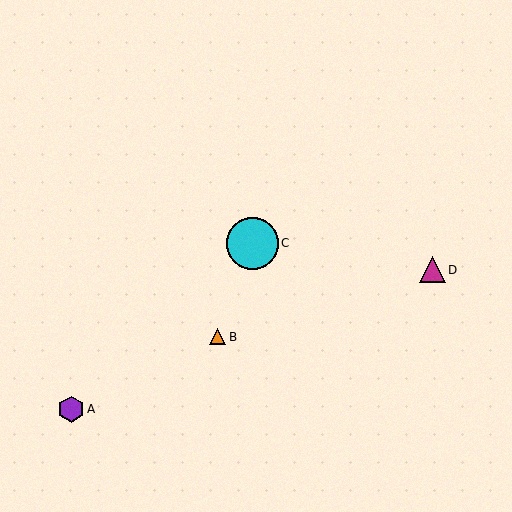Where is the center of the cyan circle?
The center of the cyan circle is at (252, 243).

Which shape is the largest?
The cyan circle (labeled C) is the largest.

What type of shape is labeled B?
Shape B is an orange triangle.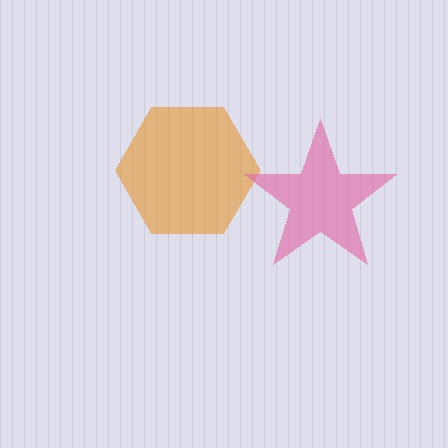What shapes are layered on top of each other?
The layered shapes are: an orange hexagon, a pink star.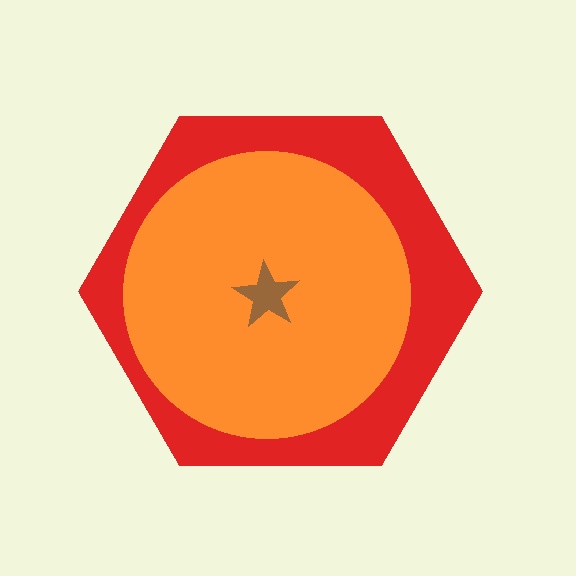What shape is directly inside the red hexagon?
The orange circle.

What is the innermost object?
The brown star.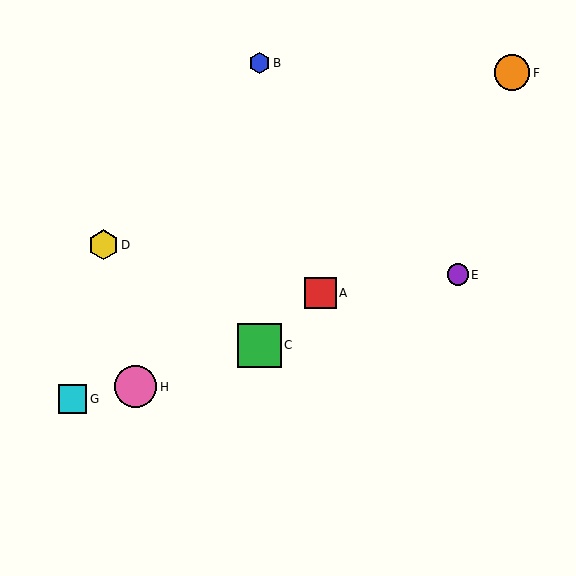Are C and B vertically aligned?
Yes, both are at x≈259.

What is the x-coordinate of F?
Object F is at x≈512.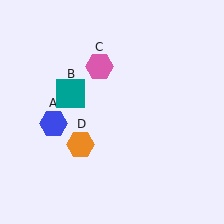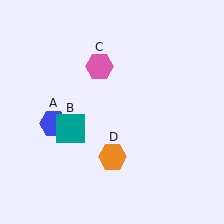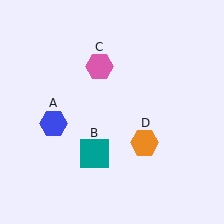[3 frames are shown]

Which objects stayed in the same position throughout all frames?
Blue hexagon (object A) and pink hexagon (object C) remained stationary.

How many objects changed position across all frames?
2 objects changed position: teal square (object B), orange hexagon (object D).